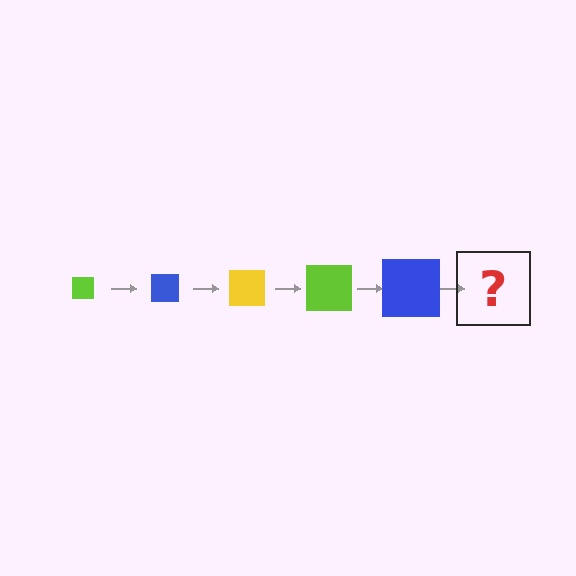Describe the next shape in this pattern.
It should be a yellow square, larger than the previous one.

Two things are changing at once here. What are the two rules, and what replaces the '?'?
The two rules are that the square grows larger each step and the color cycles through lime, blue, and yellow. The '?' should be a yellow square, larger than the previous one.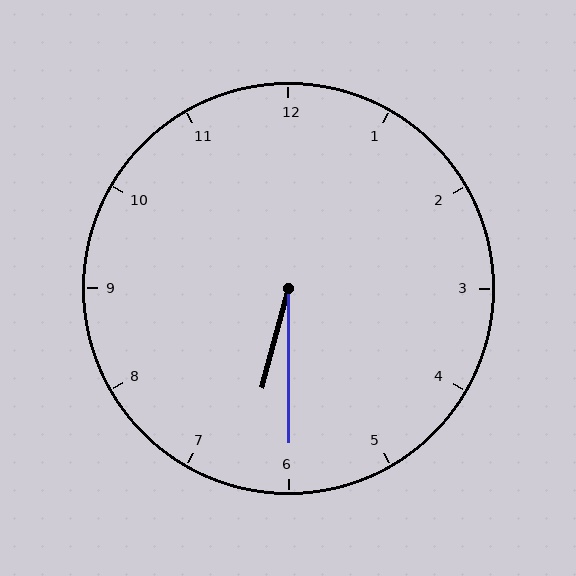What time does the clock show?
6:30.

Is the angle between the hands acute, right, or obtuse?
It is acute.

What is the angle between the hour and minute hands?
Approximately 15 degrees.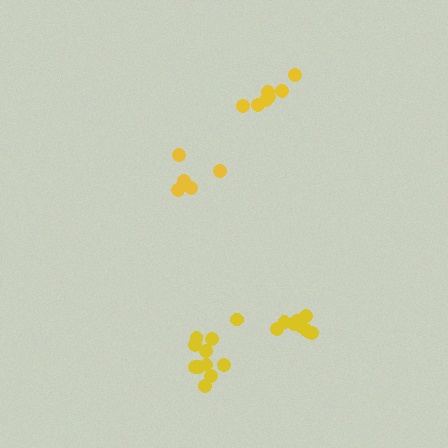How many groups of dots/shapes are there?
There are 4 groups.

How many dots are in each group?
Group 1: 5 dots, Group 2: 9 dots, Group 3: 8 dots, Group 4: 11 dots (33 total).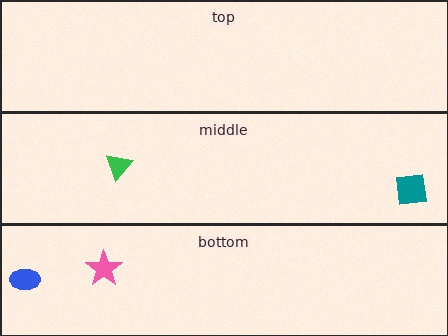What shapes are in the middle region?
The green triangle, the teal square.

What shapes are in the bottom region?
The blue ellipse, the pink star.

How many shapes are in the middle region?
2.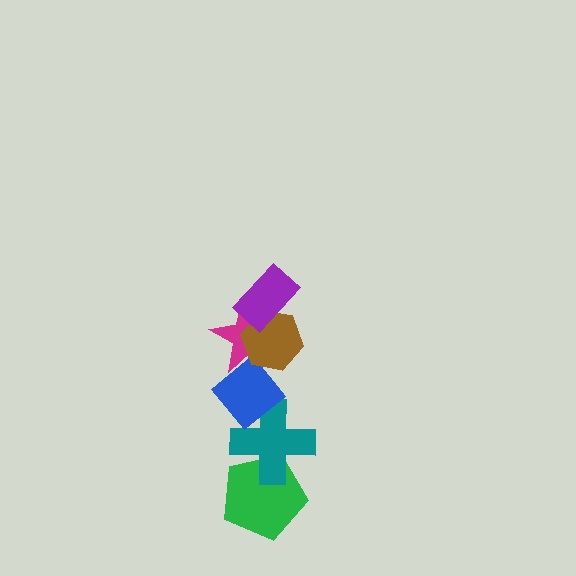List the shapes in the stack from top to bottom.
From top to bottom: the purple rectangle, the brown hexagon, the magenta star, the blue diamond, the teal cross, the green pentagon.